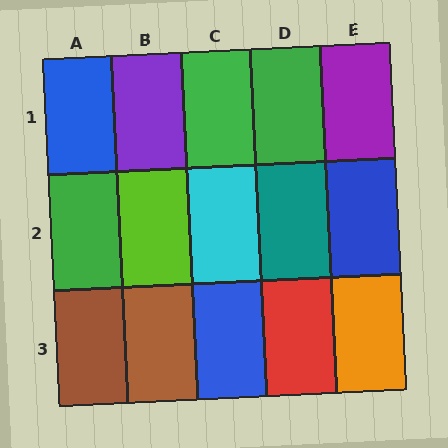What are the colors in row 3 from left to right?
Brown, brown, blue, red, orange.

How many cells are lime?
1 cell is lime.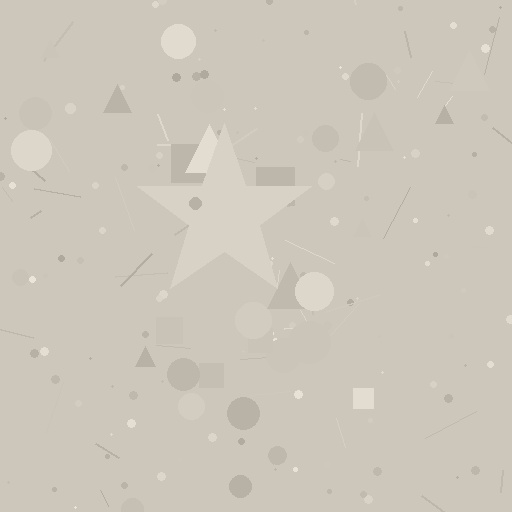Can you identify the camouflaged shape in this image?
The camouflaged shape is a star.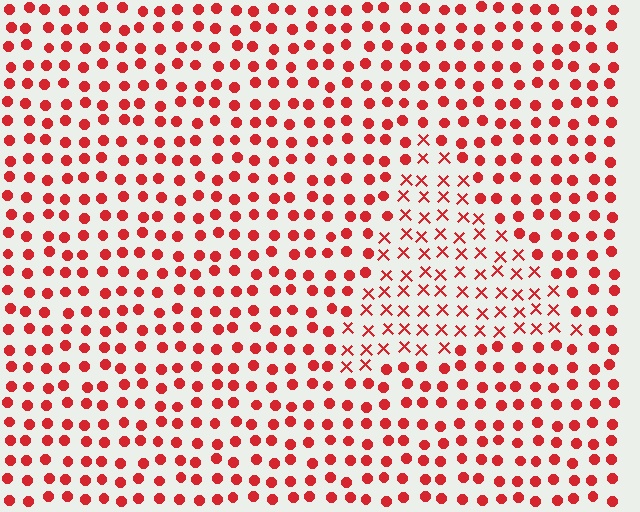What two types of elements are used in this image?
The image uses X marks inside the triangle region and circles outside it.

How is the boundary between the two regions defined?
The boundary is defined by a change in element shape: X marks inside vs. circles outside. All elements share the same color and spacing.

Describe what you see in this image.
The image is filled with small red elements arranged in a uniform grid. A triangle-shaped region contains X marks, while the surrounding area contains circles. The boundary is defined purely by the change in element shape.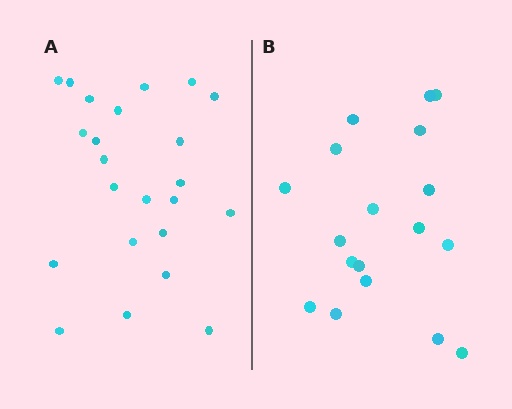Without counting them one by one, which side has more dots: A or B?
Region A (the left region) has more dots.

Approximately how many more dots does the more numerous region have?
Region A has about 5 more dots than region B.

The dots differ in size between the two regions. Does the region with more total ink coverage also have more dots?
No. Region B has more total ink coverage because its dots are larger, but region A actually contains more individual dots. Total area can be misleading — the number of items is what matters here.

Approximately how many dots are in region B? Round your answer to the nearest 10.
About 20 dots. (The exact count is 18, which rounds to 20.)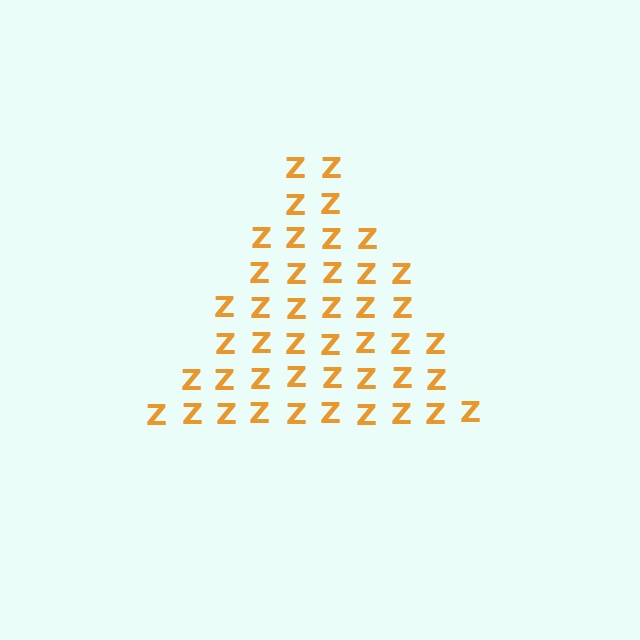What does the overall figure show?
The overall figure shows a triangle.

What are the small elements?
The small elements are letter Z's.